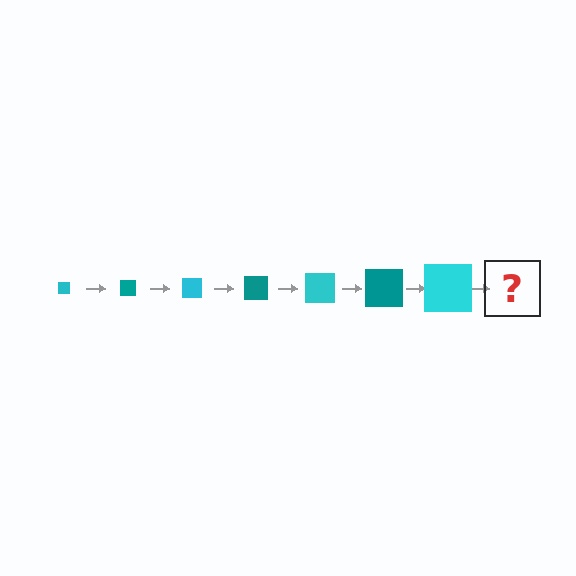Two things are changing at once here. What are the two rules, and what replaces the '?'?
The two rules are that the square grows larger each step and the color cycles through cyan and teal. The '?' should be a teal square, larger than the previous one.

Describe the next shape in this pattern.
It should be a teal square, larger than the previous one.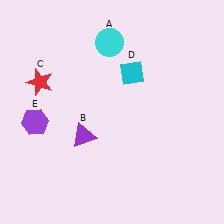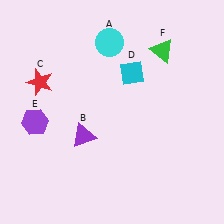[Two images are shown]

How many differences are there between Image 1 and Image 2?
There is 1 difference between the two images.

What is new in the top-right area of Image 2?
A green triangle (F) was added in the top-right area of Image 2.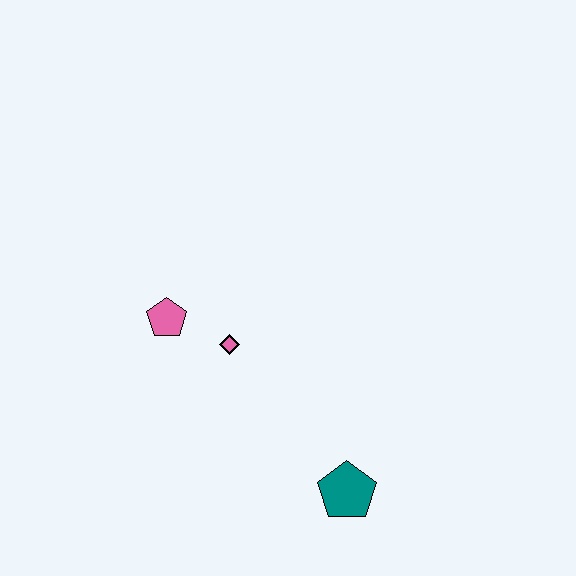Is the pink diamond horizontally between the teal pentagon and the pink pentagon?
Yes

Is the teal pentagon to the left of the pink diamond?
No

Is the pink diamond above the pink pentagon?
No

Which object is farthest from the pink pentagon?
The teal pentagon is farthest from the pink pentagon.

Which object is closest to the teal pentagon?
The pink diamond is closest to the teal pentagon.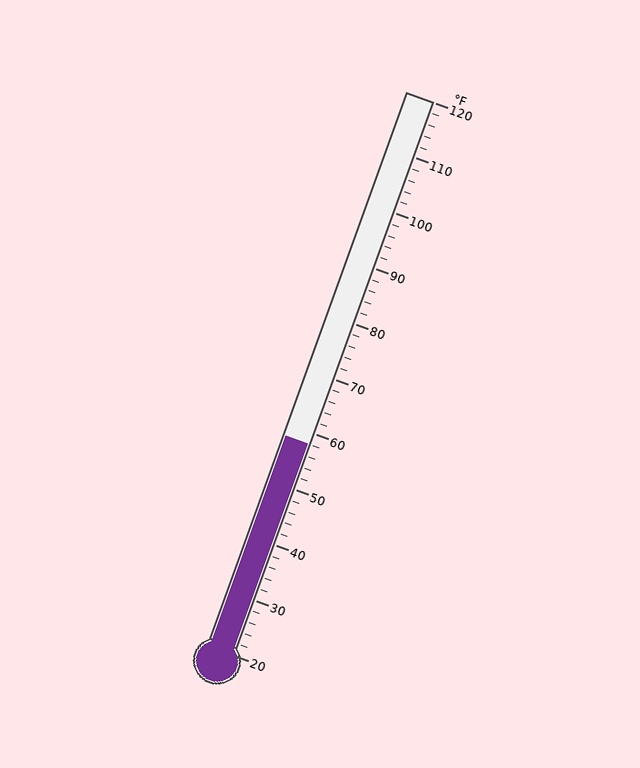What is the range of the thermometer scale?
The thermometer scale ranges from 20°F to 120°F.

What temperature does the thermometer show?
The thermometer shows approximately 58°F.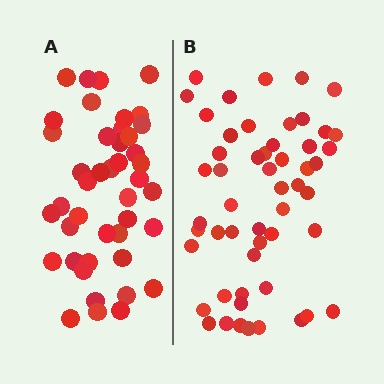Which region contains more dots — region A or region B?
Region B (the right region) has more dots.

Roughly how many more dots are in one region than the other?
Region B has roughly 10 or so more dots than region A.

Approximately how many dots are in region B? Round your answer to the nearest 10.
About 50 dots. (The exact count is 53, which rounds to 50.)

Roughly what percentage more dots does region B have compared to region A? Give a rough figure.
About 25% more.